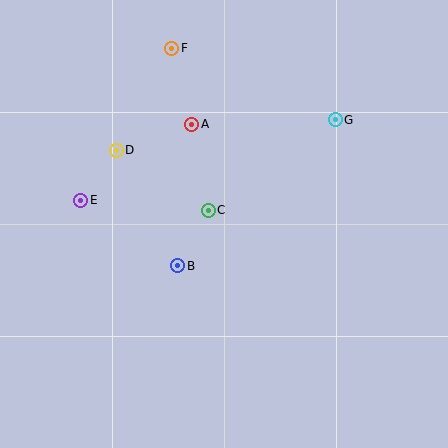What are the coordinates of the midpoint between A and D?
The midpoint between A and D is at (154, 137).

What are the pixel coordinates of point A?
Point A is at (192, 124).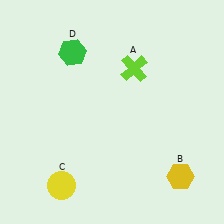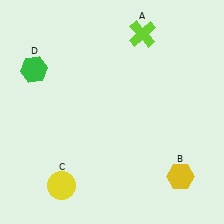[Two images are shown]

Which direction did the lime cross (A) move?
The lime cross (A) moved up.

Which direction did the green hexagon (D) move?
The green hexagon (D) moved left.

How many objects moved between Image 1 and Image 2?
2 objects moved between the two images.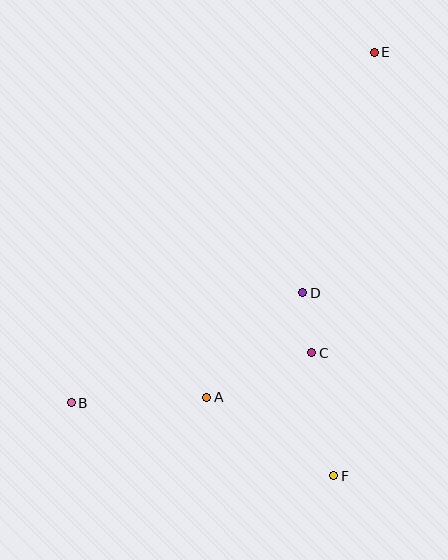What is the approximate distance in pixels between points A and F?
The distance between A and F is approximately 149 pixels.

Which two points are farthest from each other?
Points B and E are farthest from each other.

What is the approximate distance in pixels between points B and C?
The distance between B and C is approximately 246 pixels.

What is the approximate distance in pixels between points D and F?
The distance between D and F is approximately 186 pixels.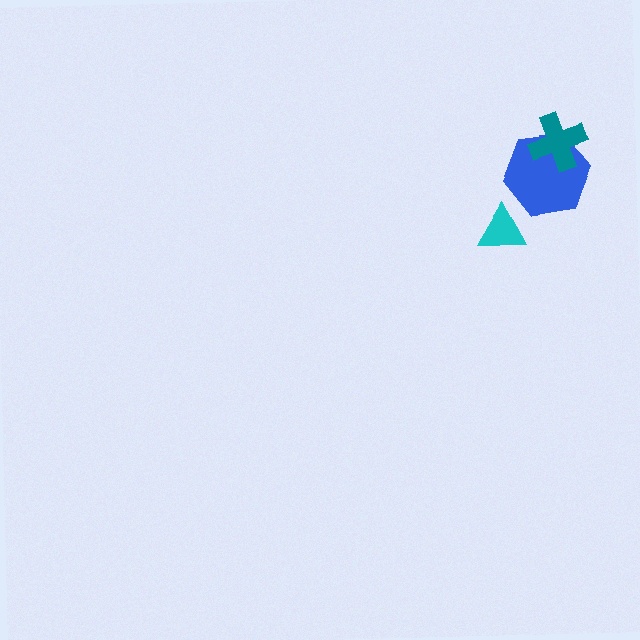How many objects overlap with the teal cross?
1 object overlaps with the teal cross.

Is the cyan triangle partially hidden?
No, no other shape covers it.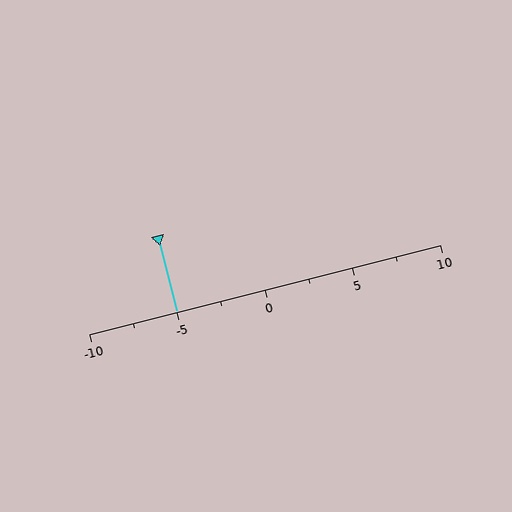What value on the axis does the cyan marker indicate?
The marker indicates approximately -5.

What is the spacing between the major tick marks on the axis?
The major ticks are spaced 5 apart.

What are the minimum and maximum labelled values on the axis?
The axis runs from -10 to 10.